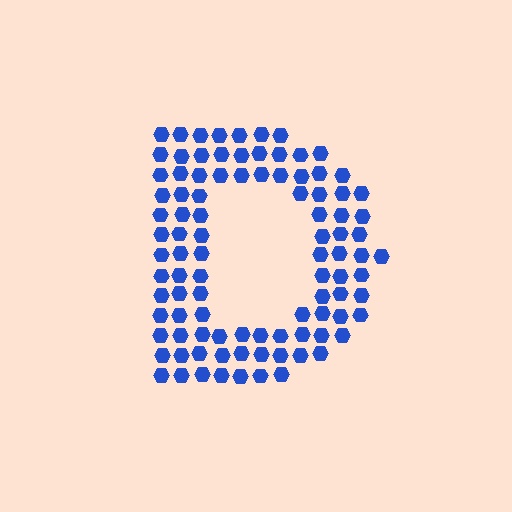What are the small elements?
The small elements are hexagons.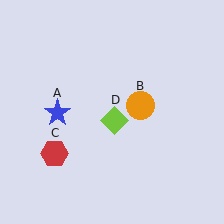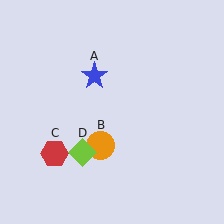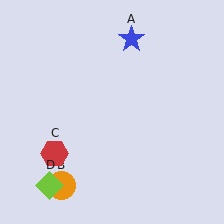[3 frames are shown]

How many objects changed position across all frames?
3 objects changed position: blue star (object A), orange circle (object B), lime diamond (object D).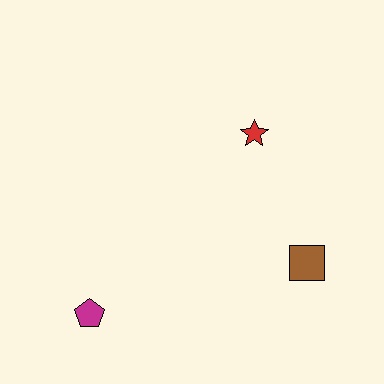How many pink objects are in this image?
There are no pink objects.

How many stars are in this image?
There is 1 star.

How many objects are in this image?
There are 3 objects.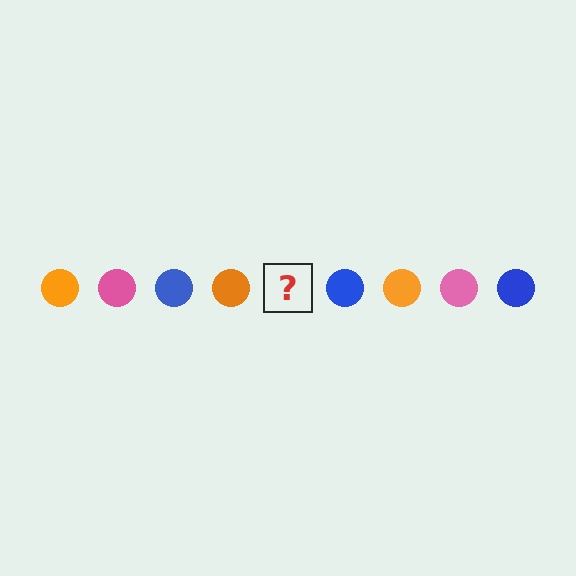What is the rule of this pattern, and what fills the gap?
The rule is that the pattern cycles through orange, pink, blue circles. The gap should be filled with a pink circle.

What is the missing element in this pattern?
The missing element is a pink circle.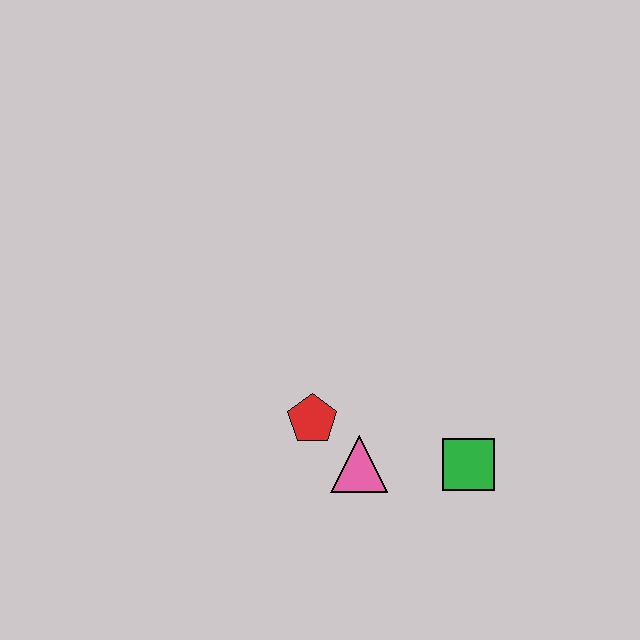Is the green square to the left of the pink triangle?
No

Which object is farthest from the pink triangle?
The green square is farthest from the pink triangle.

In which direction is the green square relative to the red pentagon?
The green square is to the right of the red pentagon.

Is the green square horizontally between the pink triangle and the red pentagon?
No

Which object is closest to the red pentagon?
The pink triangle is closest to the red pentagon.